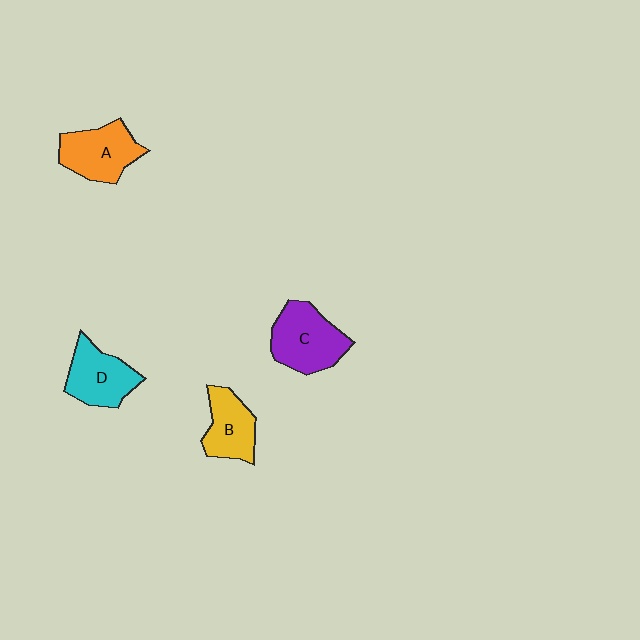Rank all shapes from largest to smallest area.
From largest to smallest: C (purple), A (orange), D (cyan), B (yellow).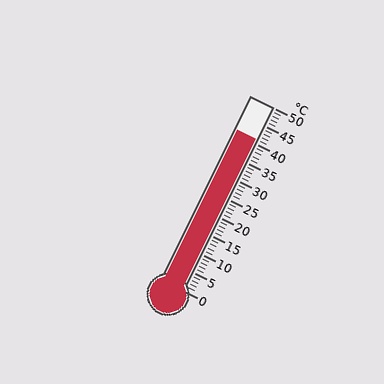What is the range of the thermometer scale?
The thermometer scale ranges from 0°C to 50°C.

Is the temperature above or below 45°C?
The temperature is below 45°C.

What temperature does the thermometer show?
The thermometer shows approximately 41°C.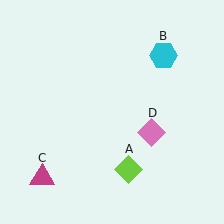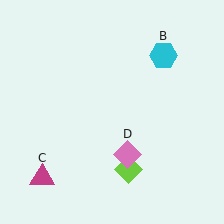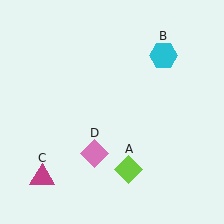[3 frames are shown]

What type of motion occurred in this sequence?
The pink diamond (object D) rotated clockwise around the center of the scene.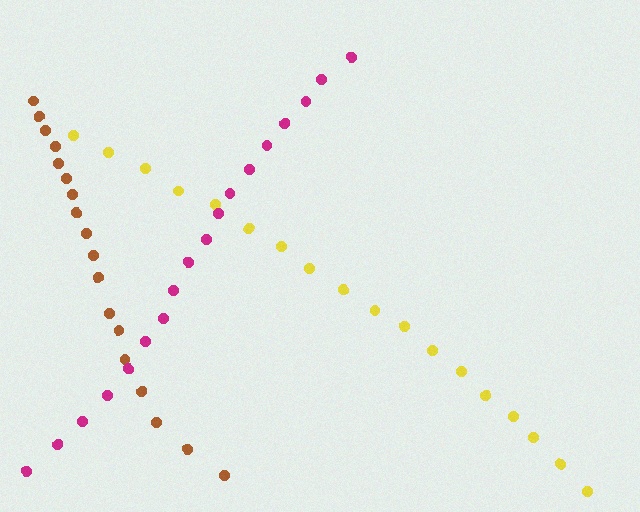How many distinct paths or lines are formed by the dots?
There are 3 distinct paths.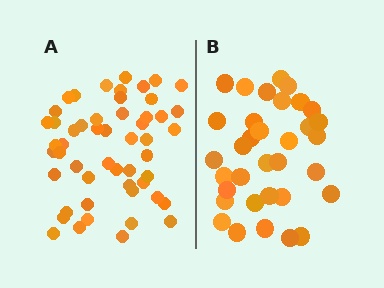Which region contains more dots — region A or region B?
Region A (the left region) has more dots.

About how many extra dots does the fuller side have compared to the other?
Region A has approximately 20 more dots than region B.